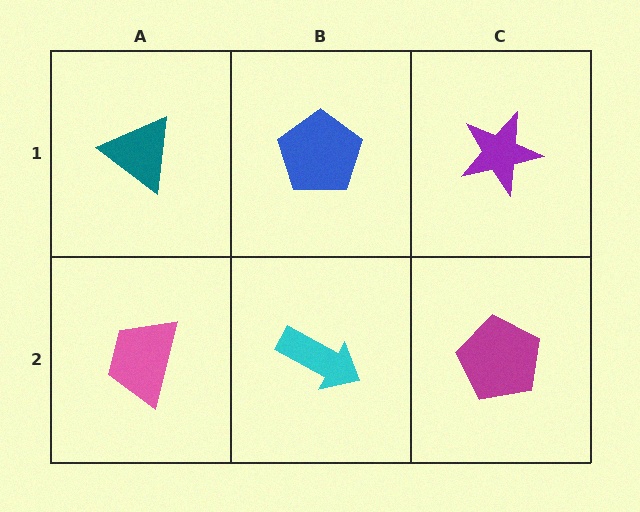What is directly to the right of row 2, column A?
A cyan arrow.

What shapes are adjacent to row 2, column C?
A purple star (row 1, column C), a cyan arrow (row 2, column B).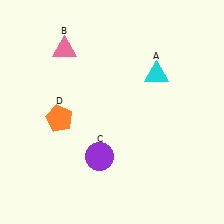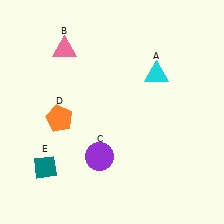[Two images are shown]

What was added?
A teal diamond (E) was added in Image 2.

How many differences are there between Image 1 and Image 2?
There is 1 difference between the two images.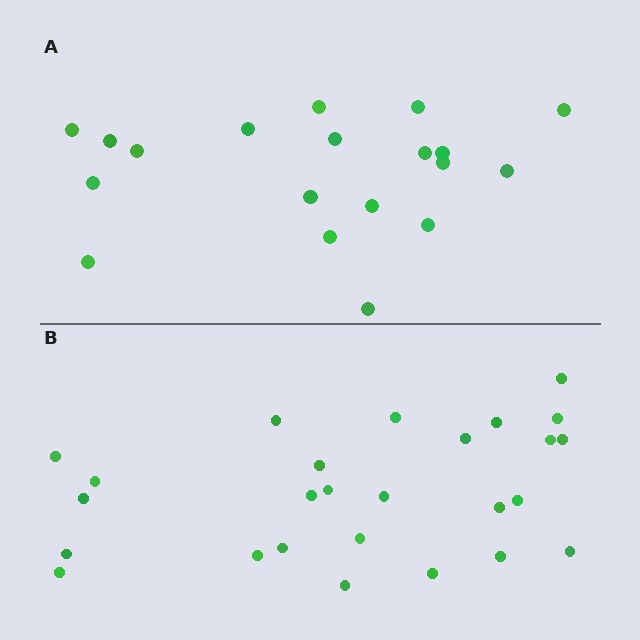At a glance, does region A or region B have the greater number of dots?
Region B (the bottom region) has more dots.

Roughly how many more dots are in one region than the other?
Region B has roughly 8 or so more dots than region A.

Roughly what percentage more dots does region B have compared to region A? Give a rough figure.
About 35% more.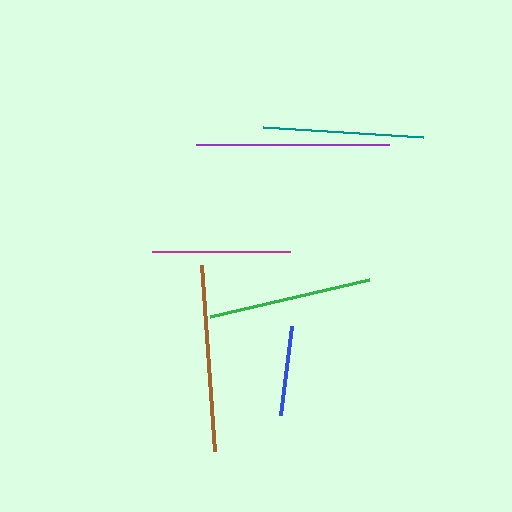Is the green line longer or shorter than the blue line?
The green line is longer than the blue line.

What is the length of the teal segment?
The teal segment is approximately 161 pixels long.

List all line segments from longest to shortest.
From longest to shortest: purple, brown, green, teal, magenta, blue.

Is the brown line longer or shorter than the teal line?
The brown line is longer than the teal line.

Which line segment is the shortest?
The blue line is the shortest at approximately 89 pixels.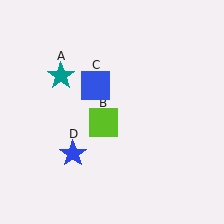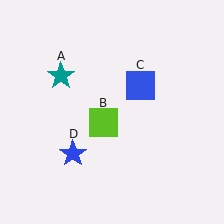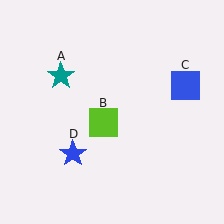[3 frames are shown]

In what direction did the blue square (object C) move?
The blue square (object C) moved right.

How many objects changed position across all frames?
1 object changed position: blue square (object C).